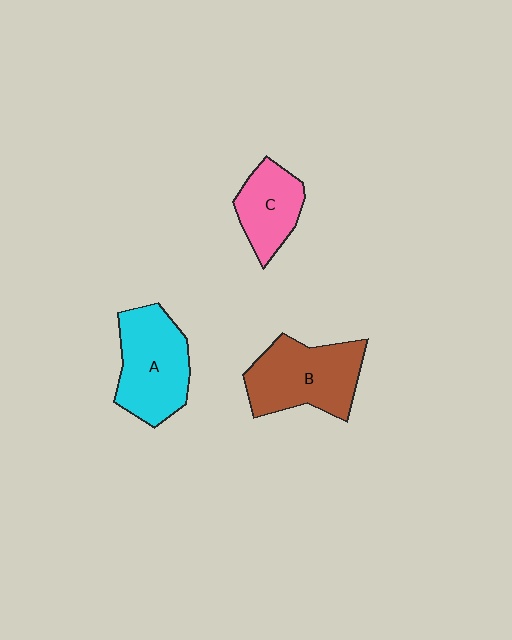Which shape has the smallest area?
Shape C (pink).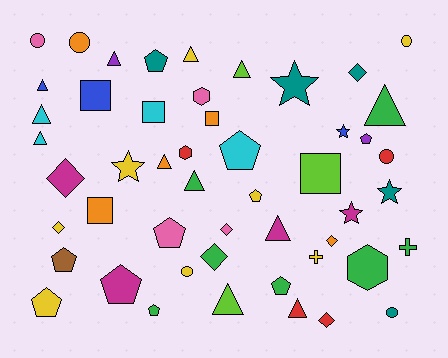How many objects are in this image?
There are 50 objects.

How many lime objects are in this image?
There are 3 lime objects.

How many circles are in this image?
There are 6 circles.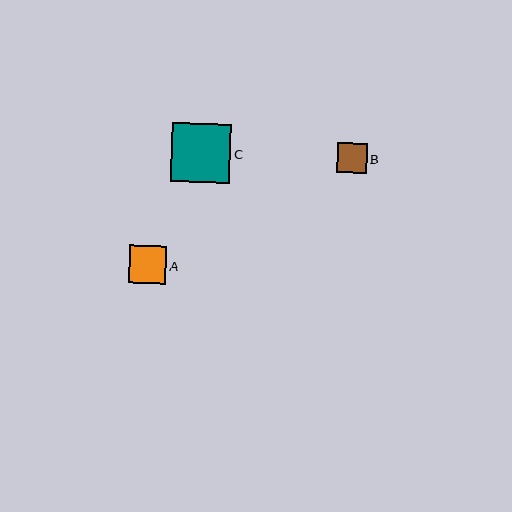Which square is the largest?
Square C is the largest with a size of approximately 59 pixels.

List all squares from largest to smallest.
From largest to smallest: C, A, B.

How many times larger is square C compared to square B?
Square C is approximately 2.0 times the size of square B.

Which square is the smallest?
Square B is the smallest with a size of approximately 30 pixels.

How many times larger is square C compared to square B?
Square C is approximately 2.0 times the size of square B.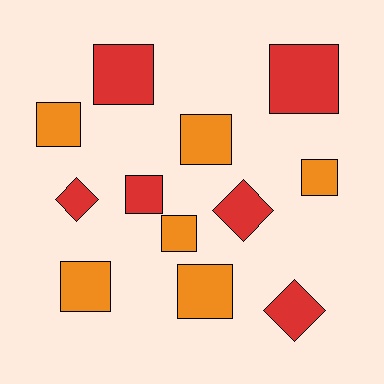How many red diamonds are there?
There are 3 red diamonds.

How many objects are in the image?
There are 12 objects.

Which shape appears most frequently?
Square, with 9 objects.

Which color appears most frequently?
Red, with 6 objects.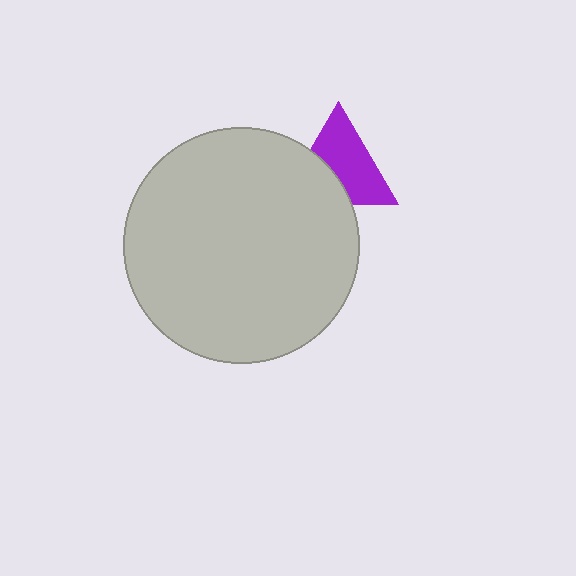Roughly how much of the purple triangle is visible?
About half of it is visible (roughly 63%).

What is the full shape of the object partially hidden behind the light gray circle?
The partially hidden object is a purple triangle.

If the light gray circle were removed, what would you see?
You would see the complete purple triangle.